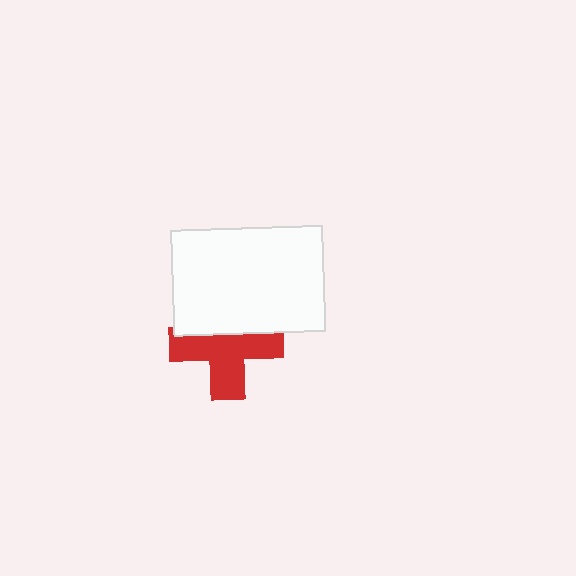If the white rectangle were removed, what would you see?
You would see the complete red cross.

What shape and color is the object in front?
The object in front is a white rectangle.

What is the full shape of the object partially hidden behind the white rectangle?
The partially hidden object is a red cross.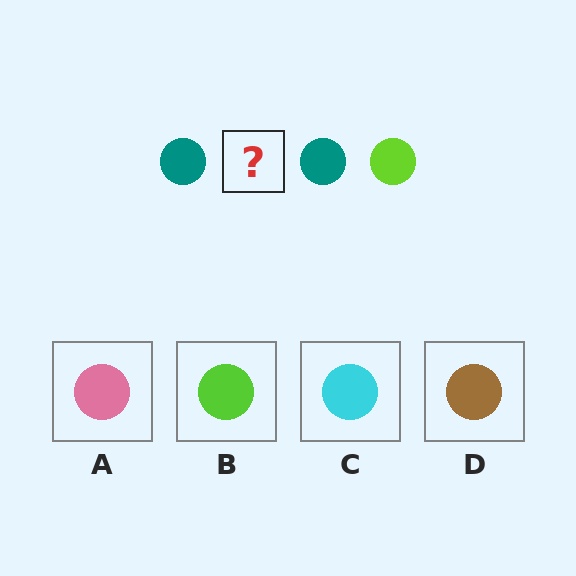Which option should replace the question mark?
Option B.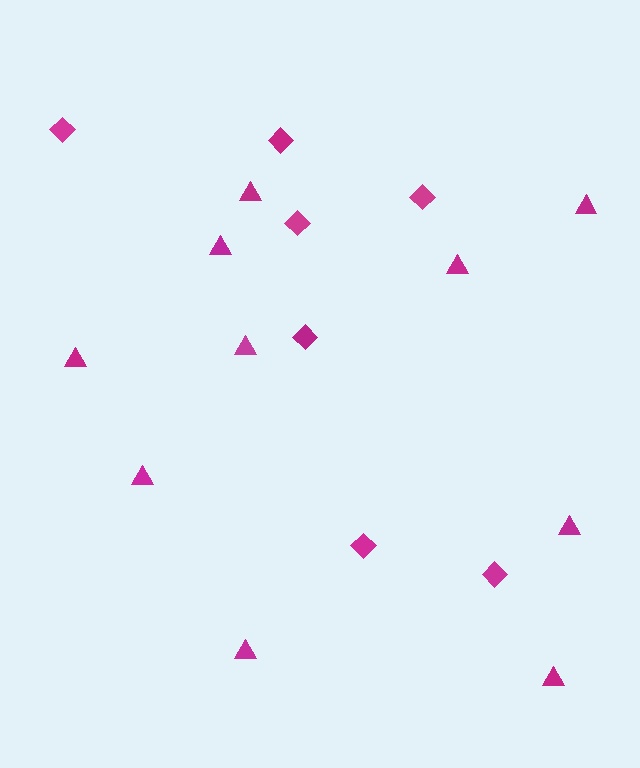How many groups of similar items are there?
There are 2 groups: one group of triangles (10) and one group of diamonds (7).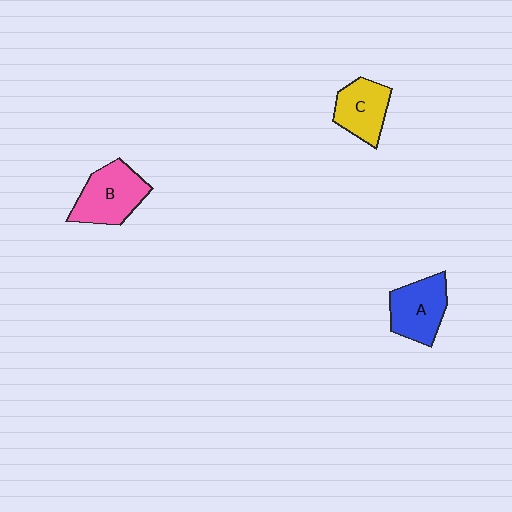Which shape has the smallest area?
Shape C (yellow).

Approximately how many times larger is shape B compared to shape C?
Approximately 1.3 times.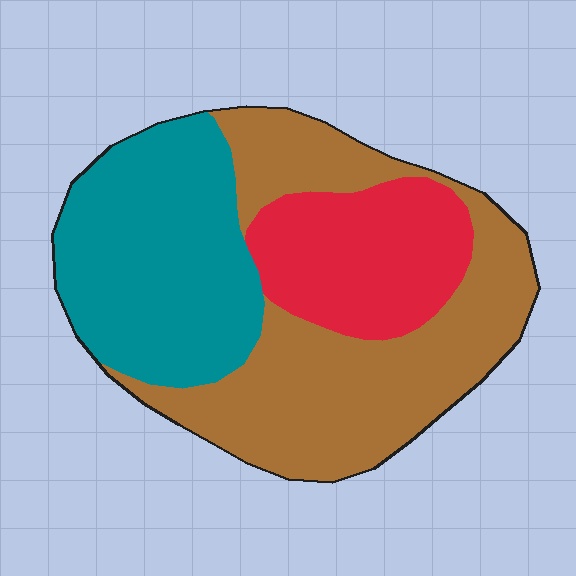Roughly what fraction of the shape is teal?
Teal covers about 35% of the shape.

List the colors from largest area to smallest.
From largest to smallest: brown, teal, red.